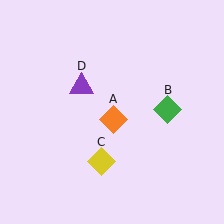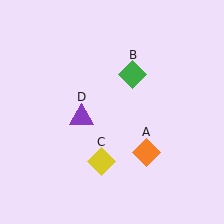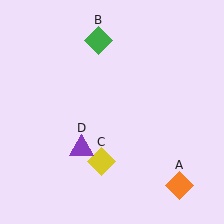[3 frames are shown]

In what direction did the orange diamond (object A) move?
The orange diamond (object A) moved down and to the right.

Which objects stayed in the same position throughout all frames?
Yellow diamond (object C) remained stationary.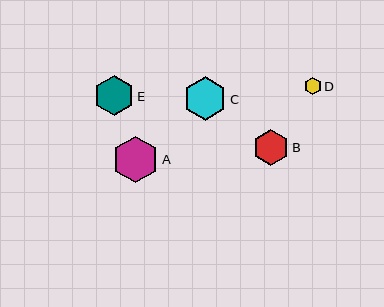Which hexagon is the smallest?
Hexagon D is the smallest with a size of approximately 17 pixels.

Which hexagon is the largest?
Hexagon A is the largest with a size of approximately 46 pixels.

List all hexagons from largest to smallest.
From largest to smallest: A, C, E, B, D.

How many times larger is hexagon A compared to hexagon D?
Hexagon A is approximately 2.8 times the size of hexagon D.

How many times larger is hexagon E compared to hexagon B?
Hexagon E is approximately 1.1 times the size of hexagon B.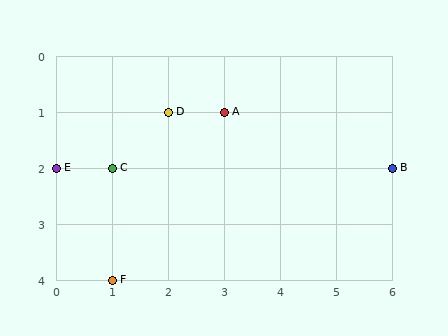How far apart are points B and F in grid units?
Points B and F are 5 columns and 2 rows apart (about 5.4 grid units diagonally).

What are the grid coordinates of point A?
Point A is at grid coordinates (3, 1).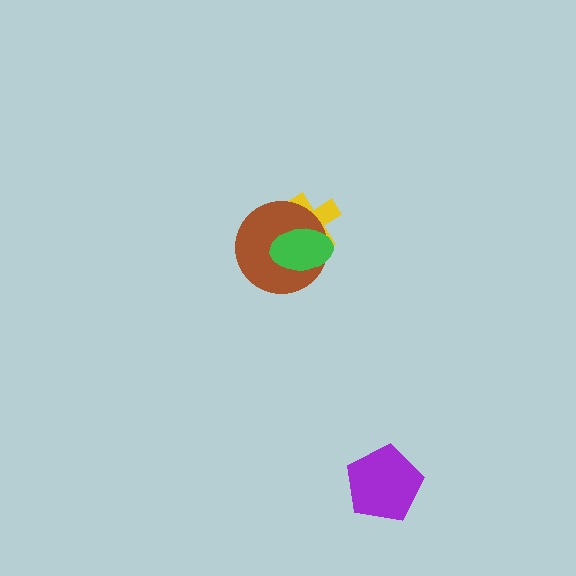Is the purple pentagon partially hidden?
No, no other shape covers it.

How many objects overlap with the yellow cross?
2 objects overlap with the yellow cross.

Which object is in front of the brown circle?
The green ellipse is in front of the brown circle.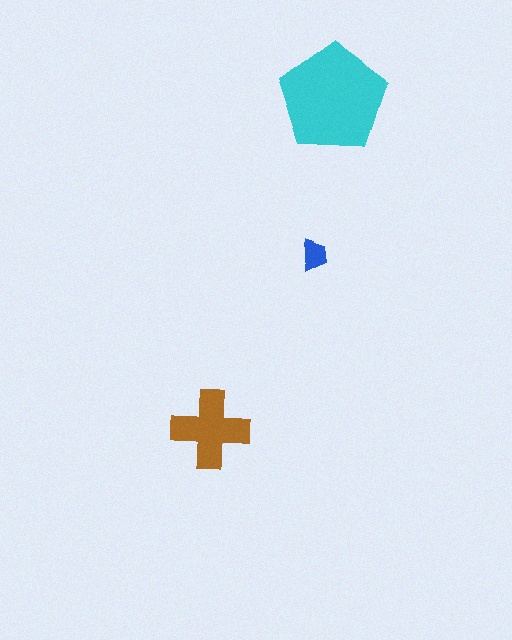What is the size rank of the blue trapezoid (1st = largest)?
3rd.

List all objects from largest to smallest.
The cyan pentagon, the brown cross, the blue trapezoid.